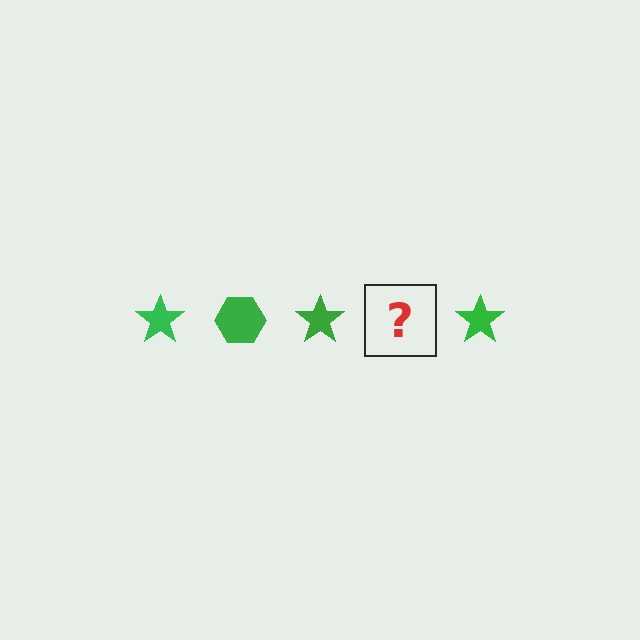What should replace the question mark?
The question mark should be replaced with a green hexagon.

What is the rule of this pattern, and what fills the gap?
The rule is that the pattern cycles through star, hexagon shapes in green. The gap should be filled with a green hexagon.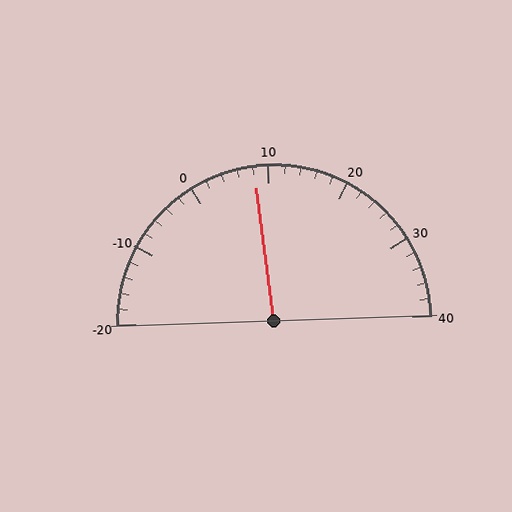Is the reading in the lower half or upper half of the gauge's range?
The reading is in the lower half of the range (-20 to 40).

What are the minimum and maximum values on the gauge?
The gauge ranges from -20 to 40.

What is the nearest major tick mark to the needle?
The nearest major tick mark is 10.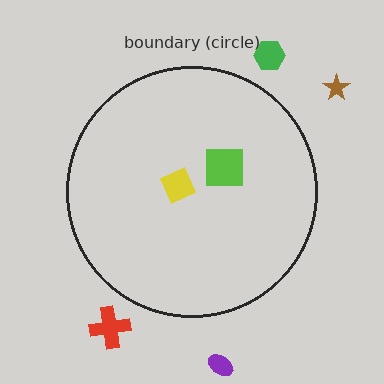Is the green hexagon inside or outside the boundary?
Outside.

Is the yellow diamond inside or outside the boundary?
Inside.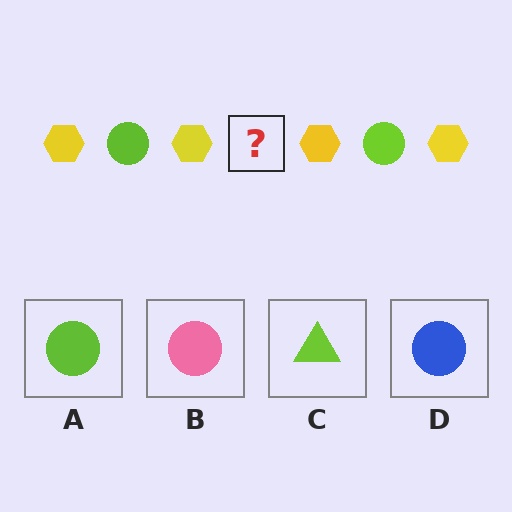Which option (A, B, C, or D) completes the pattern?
A.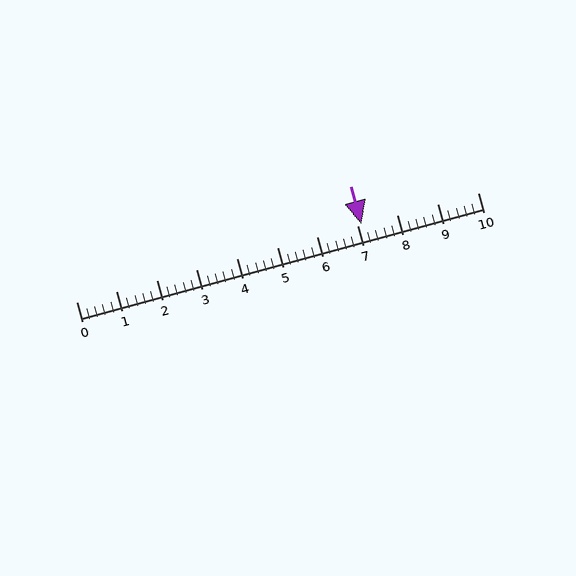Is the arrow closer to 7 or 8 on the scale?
The arrow is closer to 7.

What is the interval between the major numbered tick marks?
The major tick marks are spaced 1 units apart.